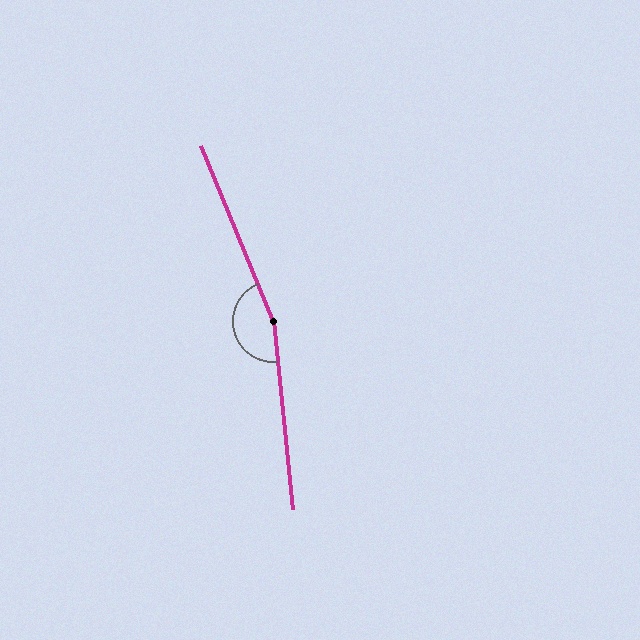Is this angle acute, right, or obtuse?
It is obtuse.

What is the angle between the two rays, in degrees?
Approximately 164 degrees.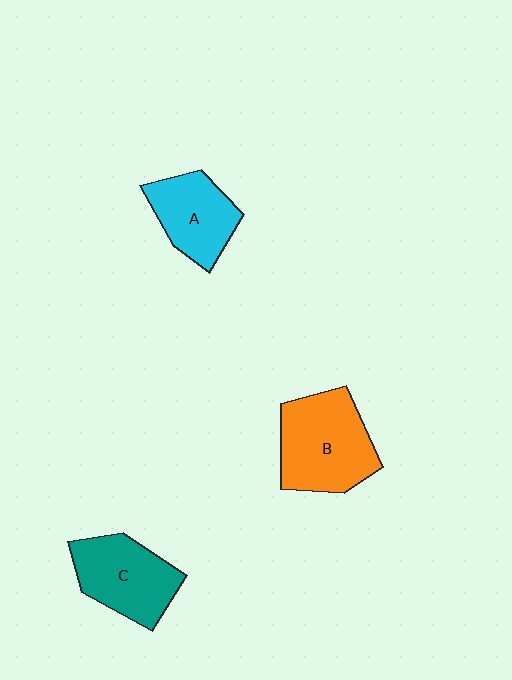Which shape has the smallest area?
Shape A (cyan).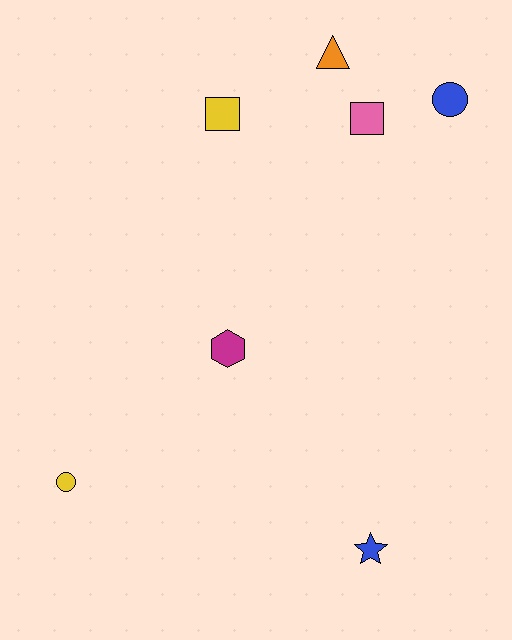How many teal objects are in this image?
There are no teal objects.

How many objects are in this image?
There are 7 objects.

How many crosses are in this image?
There are no crosses.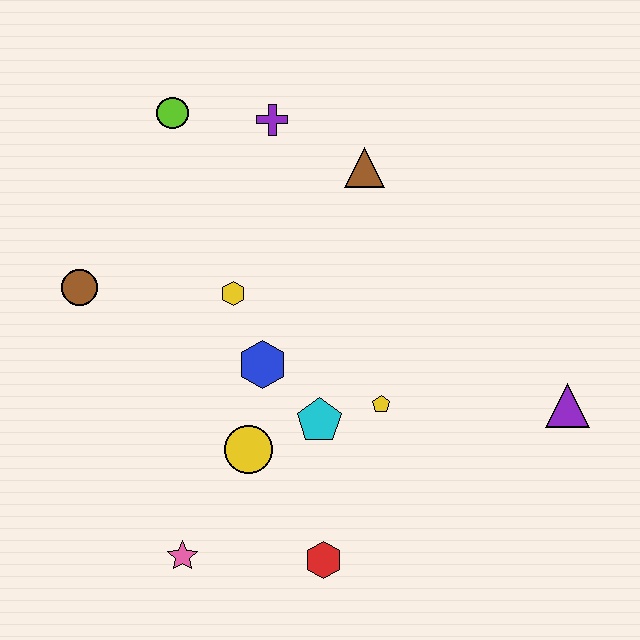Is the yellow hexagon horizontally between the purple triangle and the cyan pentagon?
No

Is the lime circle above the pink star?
Yes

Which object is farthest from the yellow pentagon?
The lime circle is farthest from the yellow pentagon.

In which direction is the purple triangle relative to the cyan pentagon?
The purple triangle is to the right of the cyan pentagon.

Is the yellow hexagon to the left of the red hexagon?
Yes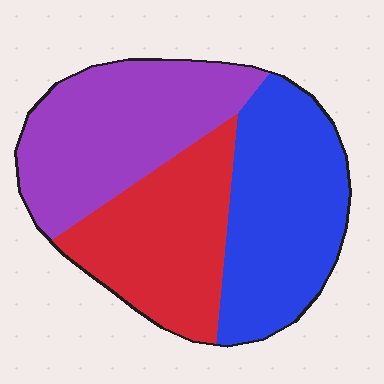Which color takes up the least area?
Red, at roughly 30%.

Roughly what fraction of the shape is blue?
Blue takes up about one third (1/3) of the shape.